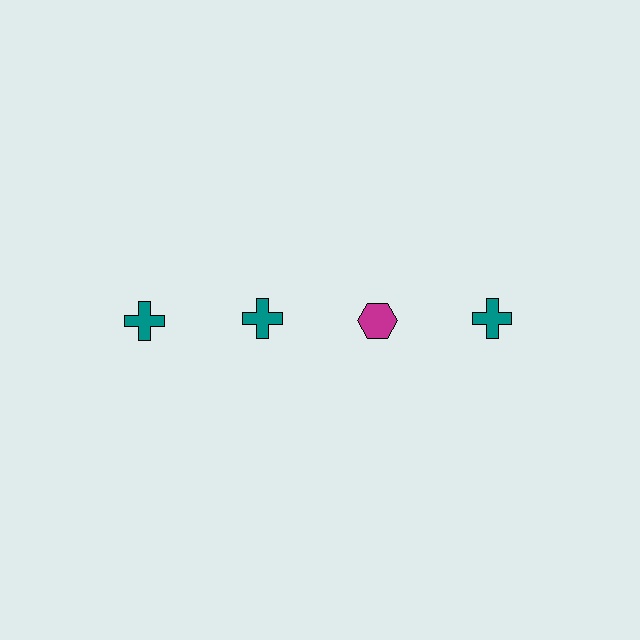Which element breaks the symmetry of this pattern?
The magenta hexagon in the top row, center column breaks the symmetry. All other shapes are teal crosses.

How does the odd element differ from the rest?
It differs in both color (magenta instead of teal) and shape (hexagon instead of cross).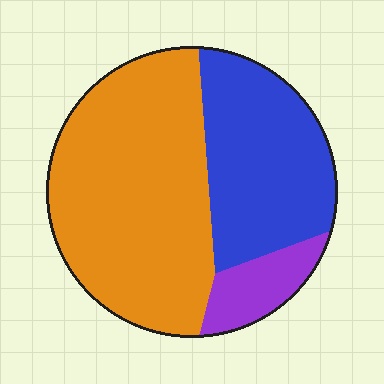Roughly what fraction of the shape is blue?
Blue covers around 35% of the shape.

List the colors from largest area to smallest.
From largest to smallest: orange, blue, purple.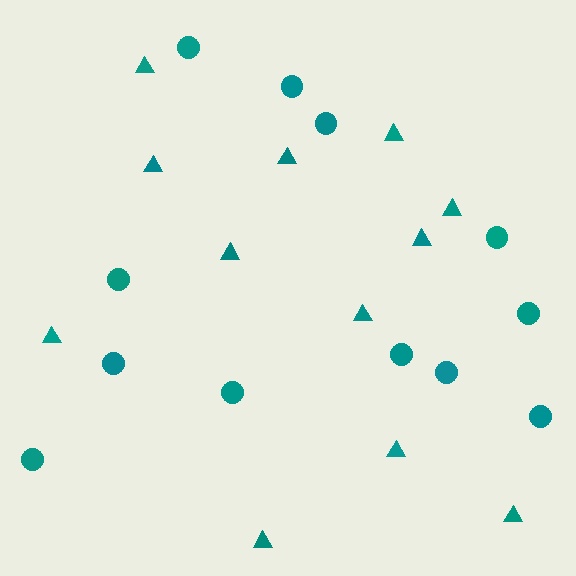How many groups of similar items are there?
There are 2 groups: one group of circles (12) and one group of triangles (12).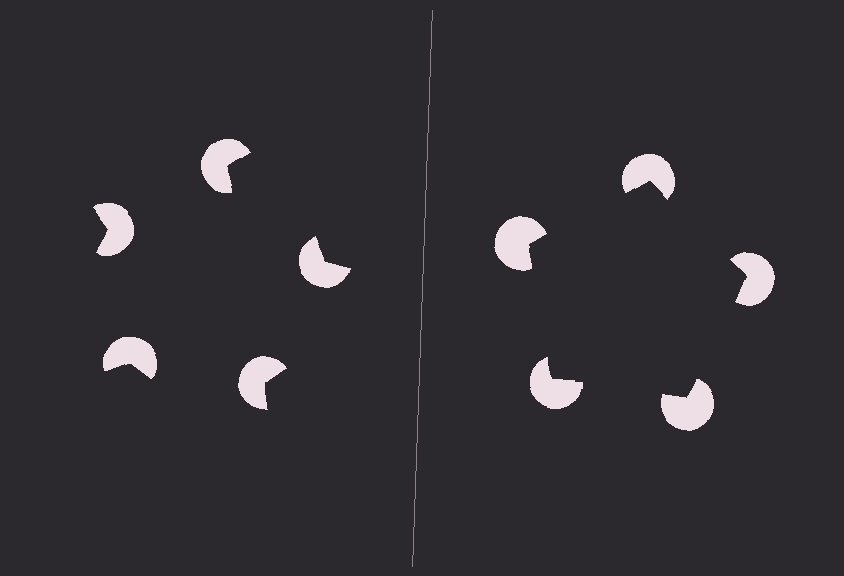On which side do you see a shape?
An illusory pentagon appears on the right side. On the left side the wedge cuts are rotated, so no coherent shape forms.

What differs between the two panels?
The pac-man discs are positioned identically on both sides; only the wedge orientations differ. On the right they align to a pentagon; on the left they are misaligned.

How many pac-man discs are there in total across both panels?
10 — 5 on each side.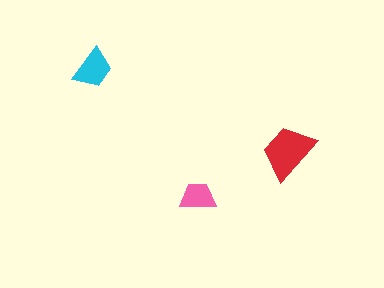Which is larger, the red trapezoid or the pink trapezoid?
The red one.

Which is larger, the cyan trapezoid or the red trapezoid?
The red one.